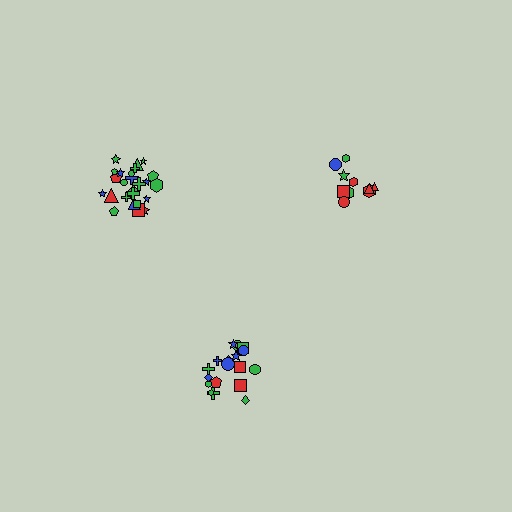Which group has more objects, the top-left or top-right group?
The top-left group.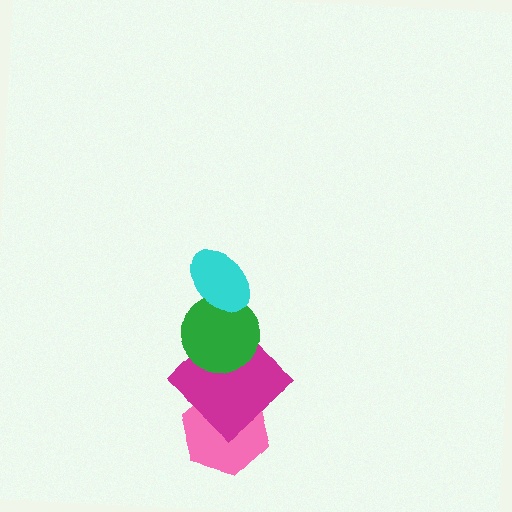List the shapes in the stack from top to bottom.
From top to bottom: the cyan ellipse, the green circle, the magenta diamond, the pink hexagon.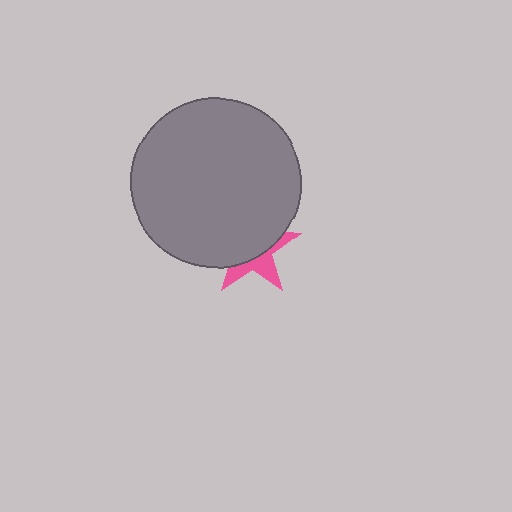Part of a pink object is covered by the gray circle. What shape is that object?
It is a star.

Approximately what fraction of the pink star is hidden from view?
Roughly 63% of the pink star is hidden behind the gray circle.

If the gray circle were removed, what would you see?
You would see the complete pink star.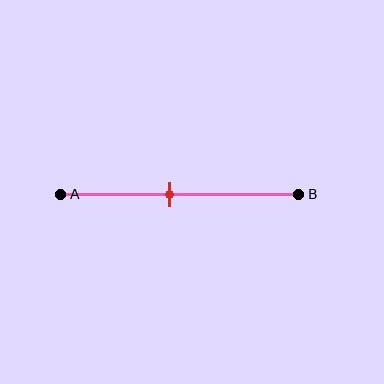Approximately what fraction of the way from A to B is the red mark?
The red mark is approximately 45% of the way from A to B.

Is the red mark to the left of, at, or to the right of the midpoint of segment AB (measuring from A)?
The red mark is to the left of the midpoint of segment AB.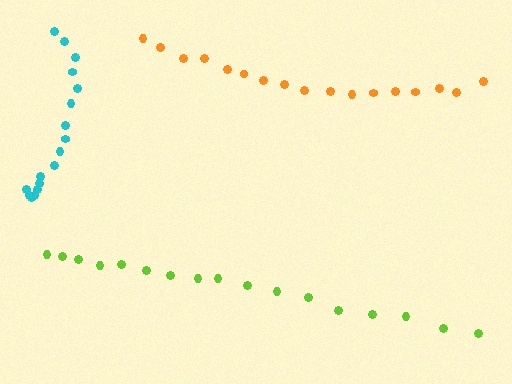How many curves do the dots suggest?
There are 3 distinct paths.